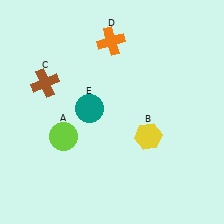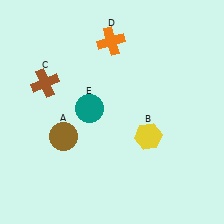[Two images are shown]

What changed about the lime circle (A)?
In Image 1, A is lime. In Image 2, it changed to brown.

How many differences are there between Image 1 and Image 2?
There is 1 difference between the two images.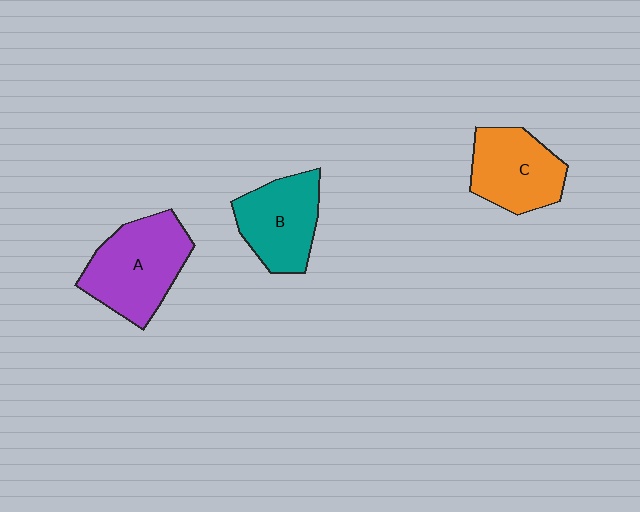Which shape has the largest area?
Shape A (purple).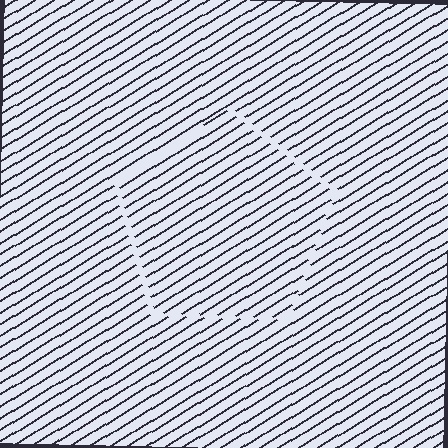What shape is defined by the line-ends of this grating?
An illusory pentagon. The interior of the shape contains the same grating, shifted by half a period — the contour is defined by the phase discontinuity where line-ends from the inner and outer gratings abut.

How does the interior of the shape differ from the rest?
The interior of the shape contains the same grating, shifted by half a period — the contour is defined by the phase discontinuity where line-ends from the inner and outer gratings abut.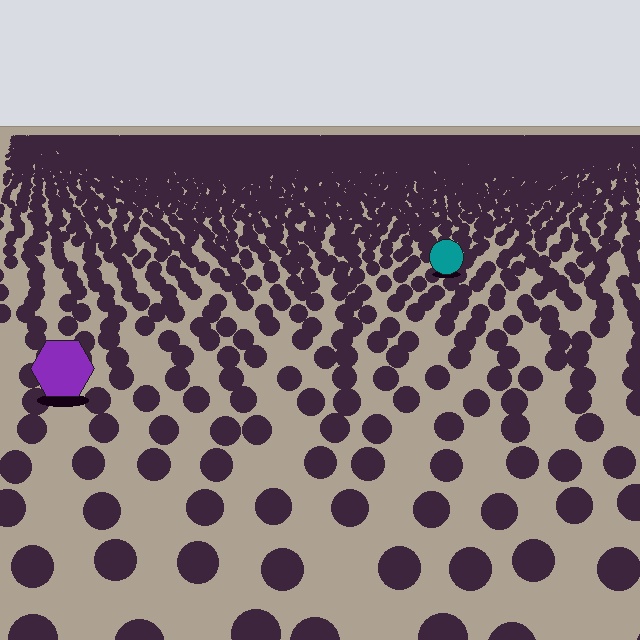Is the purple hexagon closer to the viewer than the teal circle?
Yes. The purple hexagon is closer — you can tell from the texture gradient: the ground texture is coarser near it.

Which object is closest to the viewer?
The purple hexagon is closest. The texture marks near it are larger and more spread out.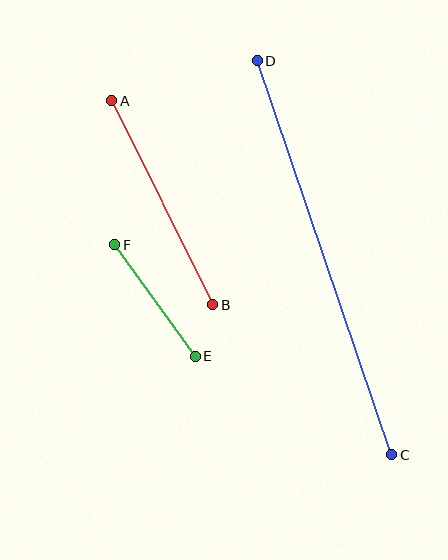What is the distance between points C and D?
The distance is approximately 416 pixels.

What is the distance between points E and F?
The distance is approximately 137 pixels.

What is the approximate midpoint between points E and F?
The midpoint is at approximately (155, 300) pixels.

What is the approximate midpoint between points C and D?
The midpoint is at approximately (325, 258) pixels.